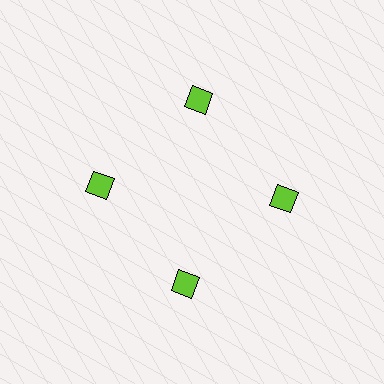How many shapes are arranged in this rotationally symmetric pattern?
There are 4 shapes, arranged in 4 groups of 1.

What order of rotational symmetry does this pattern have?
This pattern has 4-fold rotational symmetry.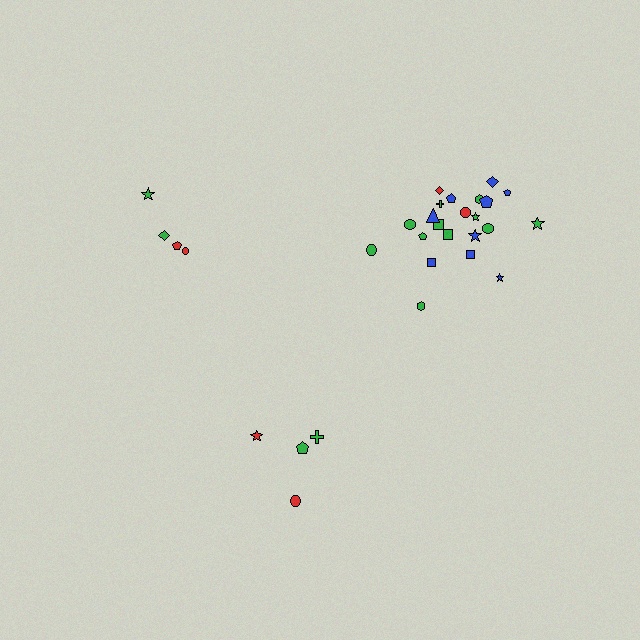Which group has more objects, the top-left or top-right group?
The top-right group.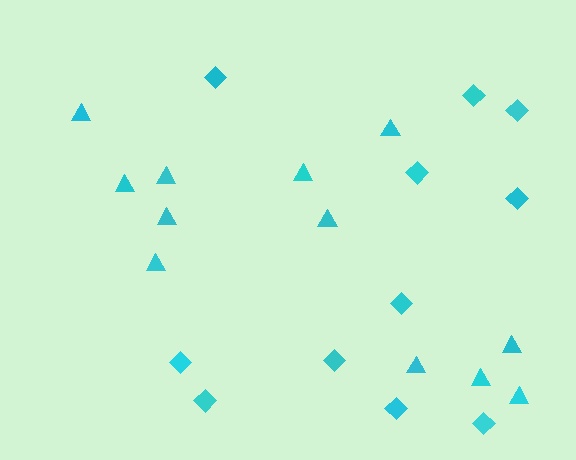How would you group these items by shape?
There are 2 groups: one group of triangles (12) and one group of diamonds (11).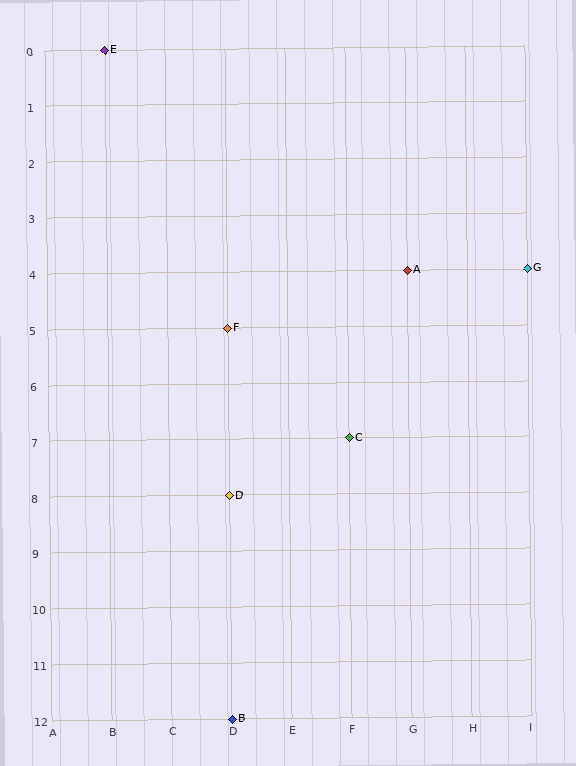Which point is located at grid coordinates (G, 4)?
Point A is at (G, 4).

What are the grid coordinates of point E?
Point E is at grid coordinates (B, 0).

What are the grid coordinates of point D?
Point D is at grid coordinates (D, 8).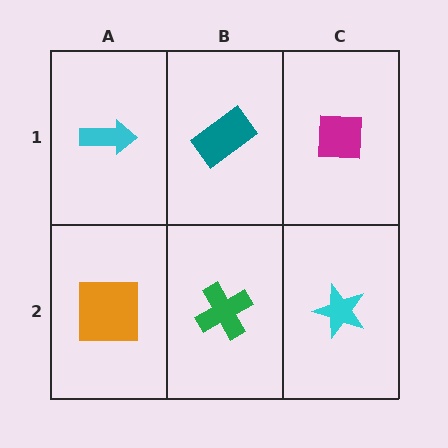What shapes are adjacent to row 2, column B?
A teal rectangle (row 1, column B), an orange square (row 2, column A), a cyan star (row 2, column C).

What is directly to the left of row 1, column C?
A teal rectangle.